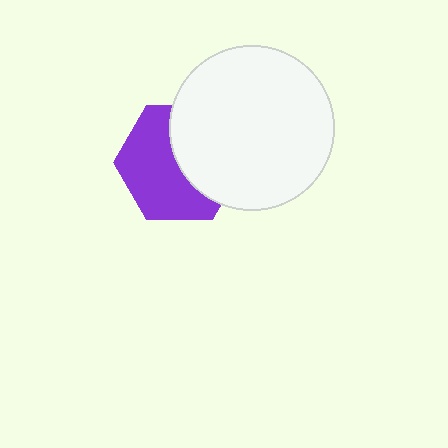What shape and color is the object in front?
The object in front is a white circle.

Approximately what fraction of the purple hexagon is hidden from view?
Roughly 44% of the purple hexagon is hidden behind the white circle.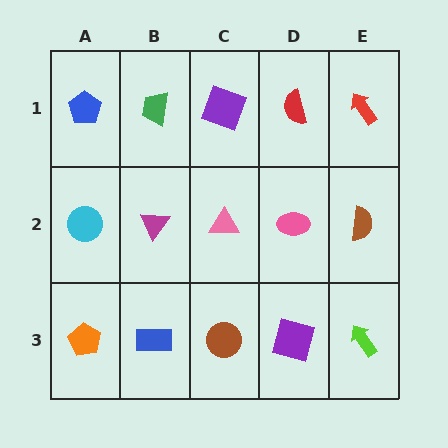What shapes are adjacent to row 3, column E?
A brown semicircle (row 2, column E), a purple square (row 3, column D).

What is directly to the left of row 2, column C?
A magenta triangle.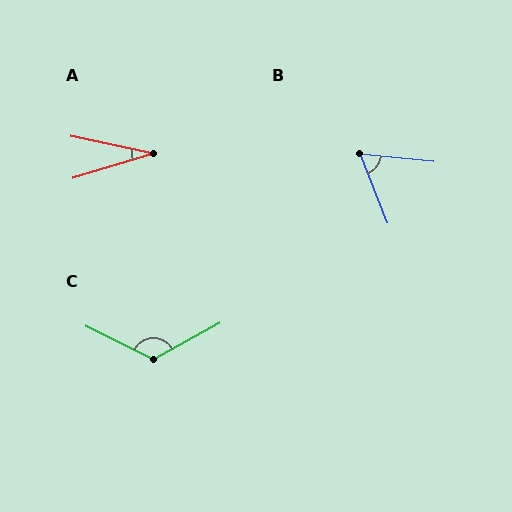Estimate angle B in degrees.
Approximately 62 degrees.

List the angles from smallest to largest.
A (29°), B (62°), C (125°).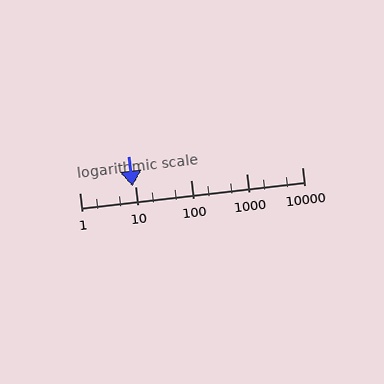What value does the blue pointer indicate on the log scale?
The pointer indicates approximately 9.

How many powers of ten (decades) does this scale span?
The scale spans 4 decades, from 1 to 10000.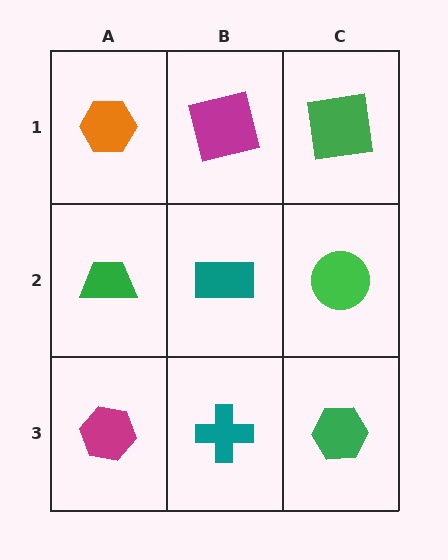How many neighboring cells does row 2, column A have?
3.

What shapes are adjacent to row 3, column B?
A teal rectangle (row 2, column B), a magenta hexagon (row 3, column A), a green hexagon (row 3, column C).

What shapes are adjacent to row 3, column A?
A green trapezoid (row 2, column A), a teal cross (row 3, column B).